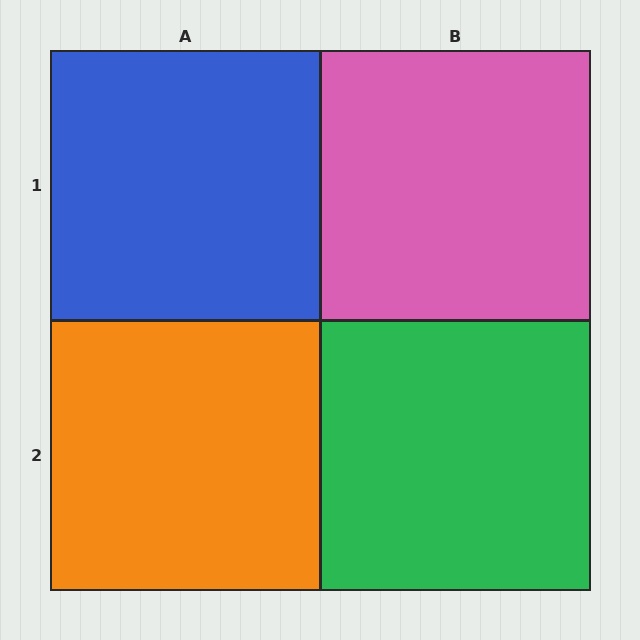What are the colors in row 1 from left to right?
Blue, pink.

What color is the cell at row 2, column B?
Green.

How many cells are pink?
1 cell is pink.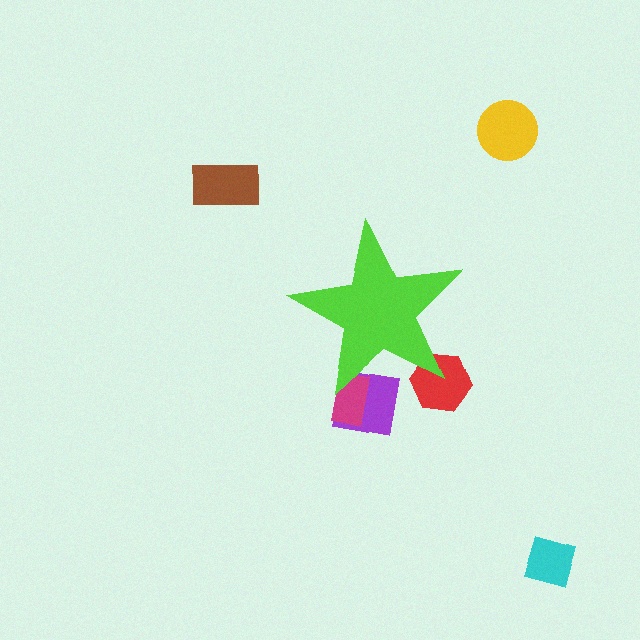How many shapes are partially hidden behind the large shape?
3 shapes are partially hidden.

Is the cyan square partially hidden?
No, the cyan square is fully visible.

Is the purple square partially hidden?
Yes, the purple square is partially hidden behind the lime star.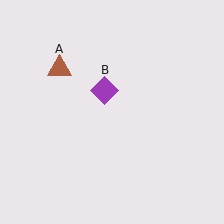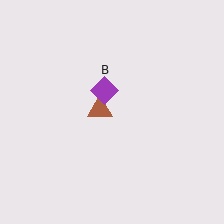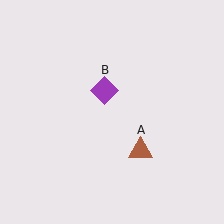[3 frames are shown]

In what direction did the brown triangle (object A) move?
The brown triangle (object A) moved down and to the right.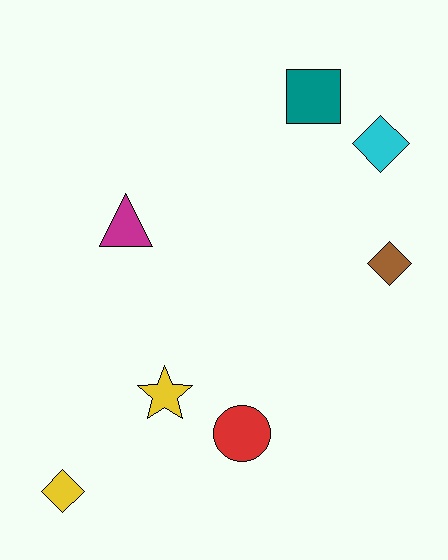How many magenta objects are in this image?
There is 1 magenta object.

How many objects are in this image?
There are 7 objects.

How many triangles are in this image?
There is 1 triangle.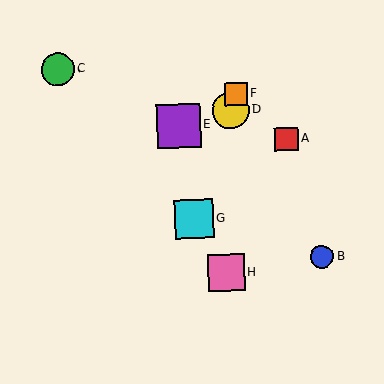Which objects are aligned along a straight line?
Objects D, F, G are aligned along a straight line.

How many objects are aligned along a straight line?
3 objects (D, F, G) are aligned along a straight line.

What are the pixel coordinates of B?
Object B is at (322, 257).